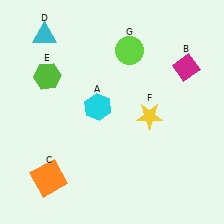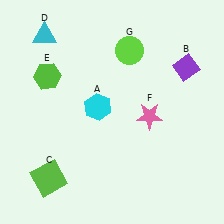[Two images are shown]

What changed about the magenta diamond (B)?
In Image 1, B is magenta. In Image 2, it changed to purple.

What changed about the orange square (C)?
In Image 1, C is orange. In Image 2, it changed to lime.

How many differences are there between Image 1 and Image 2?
There are 3 differences between the two images.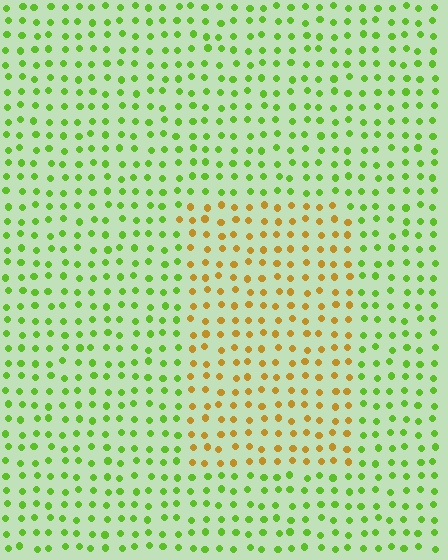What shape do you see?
I see a rectangle.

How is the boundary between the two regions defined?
The boundary is defined purely by a slight shift in hue (about 58 degrees). Spacing, size, and orientation are identical on both sides.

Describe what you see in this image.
The image is filled with small lime elements in a uniform arrangement. A rectangle-shaped region is visible where the elements are tinted to a slightly different hue, forming a subtle color boundary.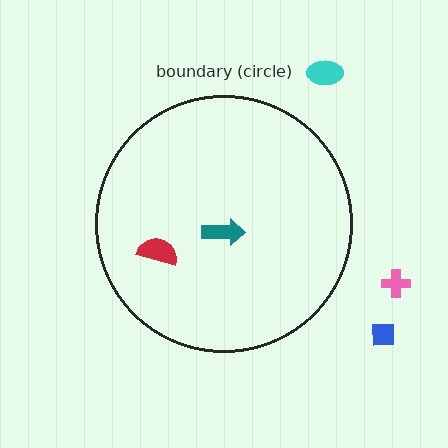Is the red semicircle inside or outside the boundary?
Inside.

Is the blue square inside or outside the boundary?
Outside.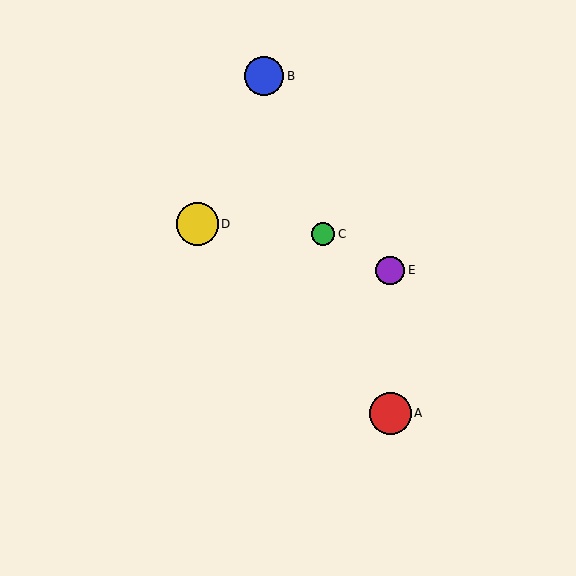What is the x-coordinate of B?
Object B is at x≈264.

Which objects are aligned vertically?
Objects A, E are aligned vertically.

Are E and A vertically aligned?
Yes, both are at x≈390.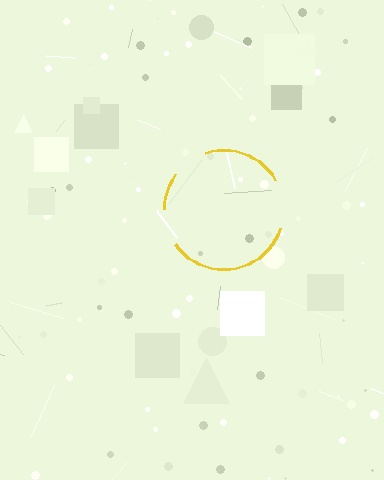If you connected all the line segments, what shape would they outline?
They would outline a circle.